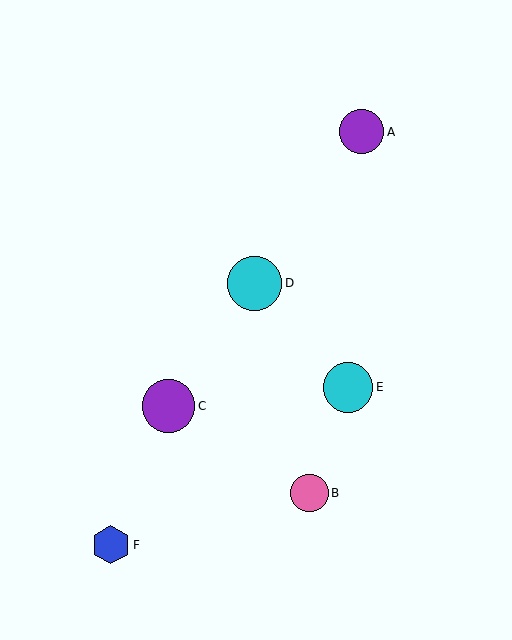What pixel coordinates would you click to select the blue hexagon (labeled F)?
Click at (111, 545) to select the blue hexagon F.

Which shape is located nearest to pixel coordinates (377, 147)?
The purple circle (labeled A) at (362, 132) is nearest to that location.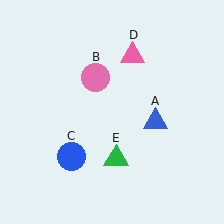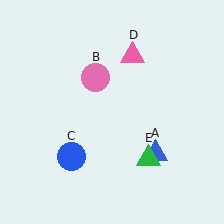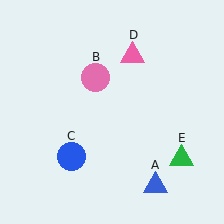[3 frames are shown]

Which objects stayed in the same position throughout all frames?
Pink circle (object B) and blue circle (object C) and pink triangle (object D) remained stationary.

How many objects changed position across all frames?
2 objects changed position: blue triangle (object A), green triangle (object E).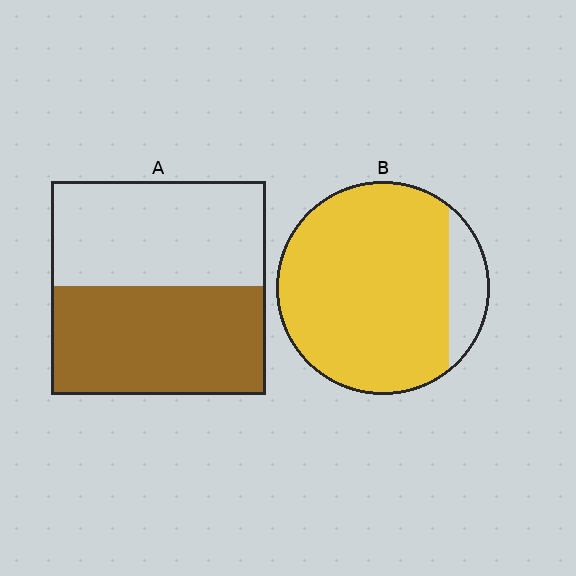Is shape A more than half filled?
Roughly half.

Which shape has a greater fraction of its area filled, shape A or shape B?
Shape B.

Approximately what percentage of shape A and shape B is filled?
A is approximately 50% and B is approximately 85%.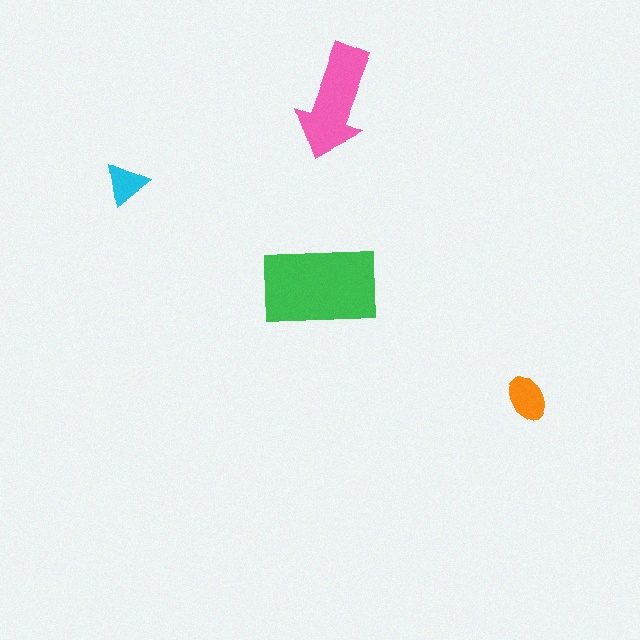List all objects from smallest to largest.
The cyan triangle, the orange ellipse, the pink arrow, the green rectangle.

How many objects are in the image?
There are 4 objects in the image.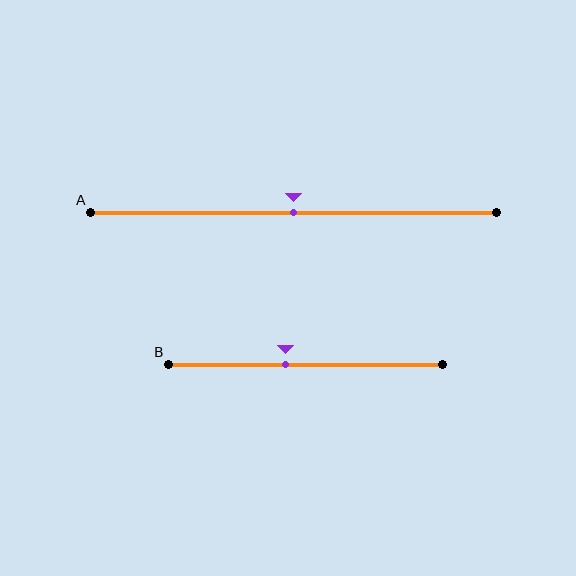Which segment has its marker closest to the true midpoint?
Segment A has its marker closest to the true midpoint.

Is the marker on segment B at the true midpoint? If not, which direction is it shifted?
No, the marker on segment B is shifted to the left by about 7% of the segment length.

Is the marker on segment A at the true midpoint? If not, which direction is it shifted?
Yes, the marker on segment A is at the true midpoint.